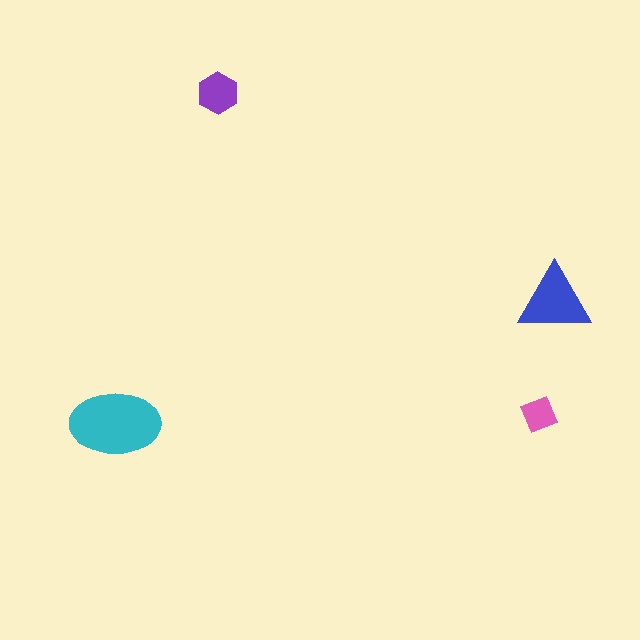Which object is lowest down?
The cyan ellipse is bottommost.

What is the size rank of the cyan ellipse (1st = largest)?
1st.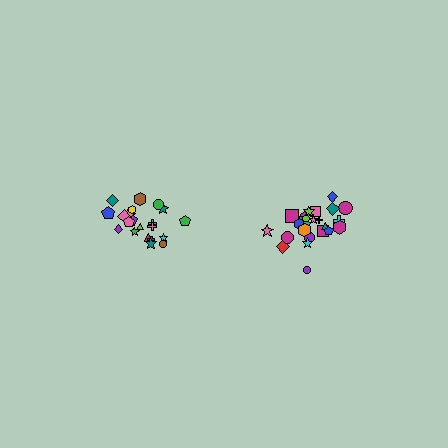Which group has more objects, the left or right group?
The right group.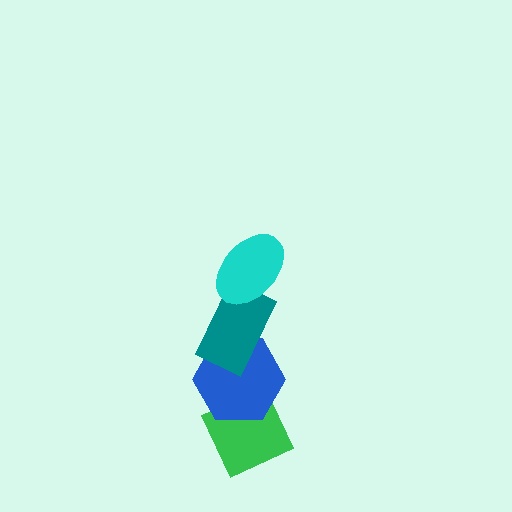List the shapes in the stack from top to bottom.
From top to bottom: the cyan ellipse, the teal rectangle, the blue hexagon, the green diamond.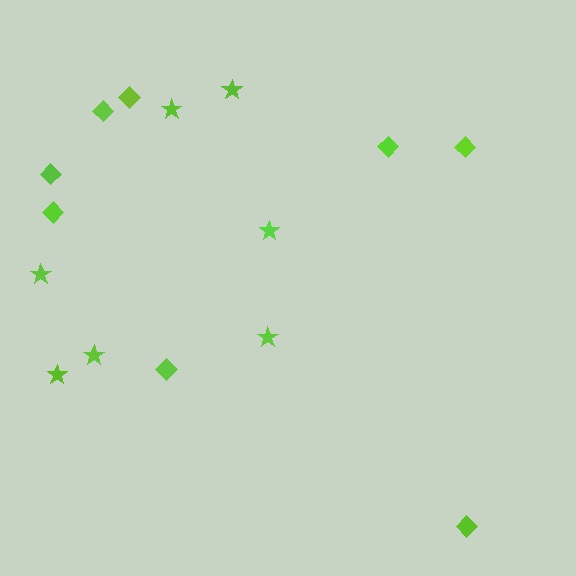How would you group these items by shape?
There are 2 groups: one group of diamonds (8) and one group of stars (7).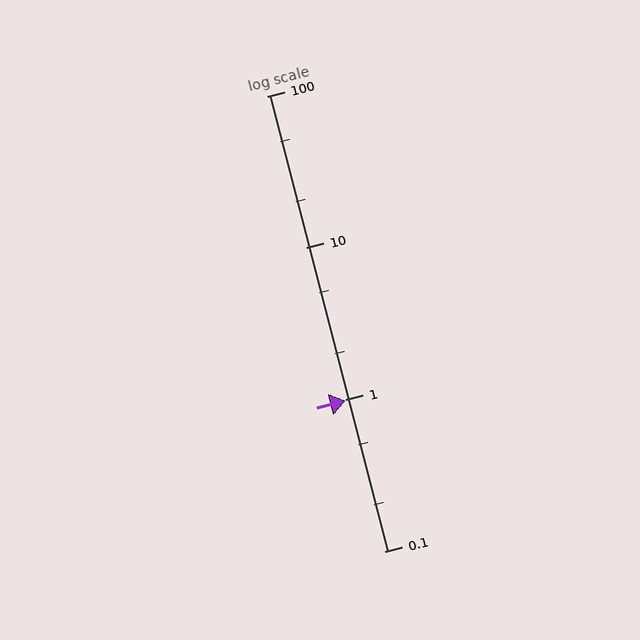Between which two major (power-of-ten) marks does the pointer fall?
The pointer is between 0.1 and 1.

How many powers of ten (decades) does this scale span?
The scale spans 3 decades, from 0.1 to 100.